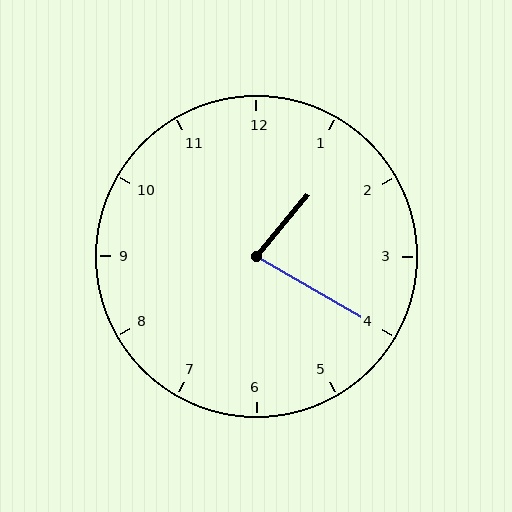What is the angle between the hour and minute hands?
Approximately 80 degrees.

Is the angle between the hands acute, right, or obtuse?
It is acute.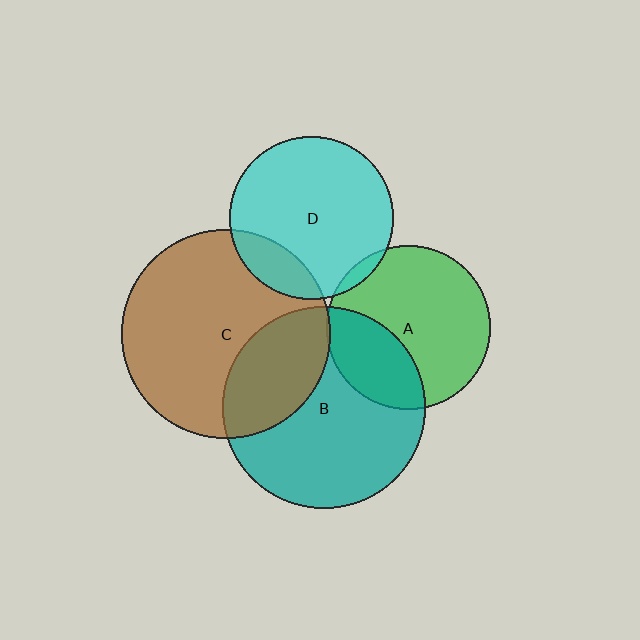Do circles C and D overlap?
Yes.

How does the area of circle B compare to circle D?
Approximately 1.5 times.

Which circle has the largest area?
Circle C (brown).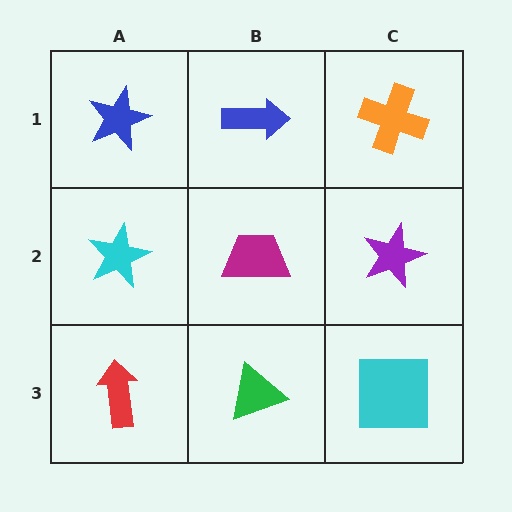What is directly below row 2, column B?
A green triangle.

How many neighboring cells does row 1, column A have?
2.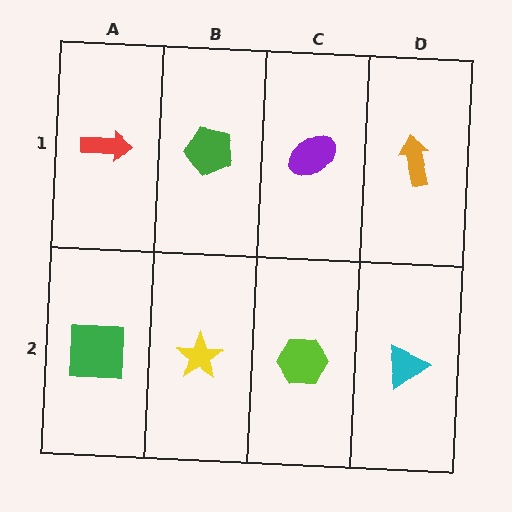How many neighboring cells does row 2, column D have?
2.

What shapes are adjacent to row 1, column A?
A green square (row 2, column A), a green pentagon (row 1, column B).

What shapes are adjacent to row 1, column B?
A yellow star (row 2, column B), a red arrow (row 1, column A), a purple ellipse (row 1, column C).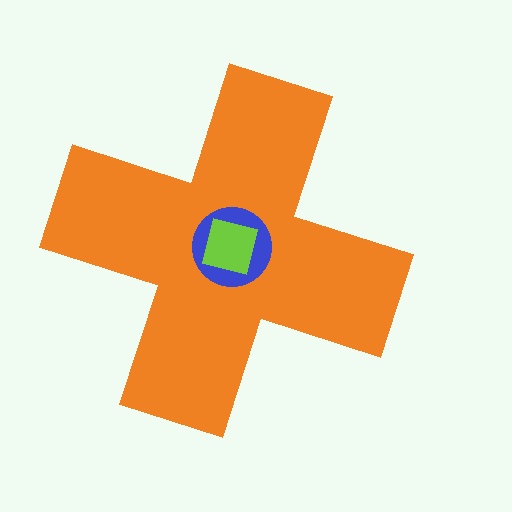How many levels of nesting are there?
3.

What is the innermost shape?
The lime square.